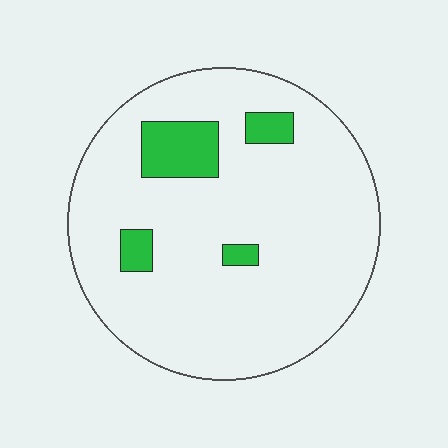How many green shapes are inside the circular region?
4.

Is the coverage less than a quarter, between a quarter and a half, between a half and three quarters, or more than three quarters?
Less than a quarter.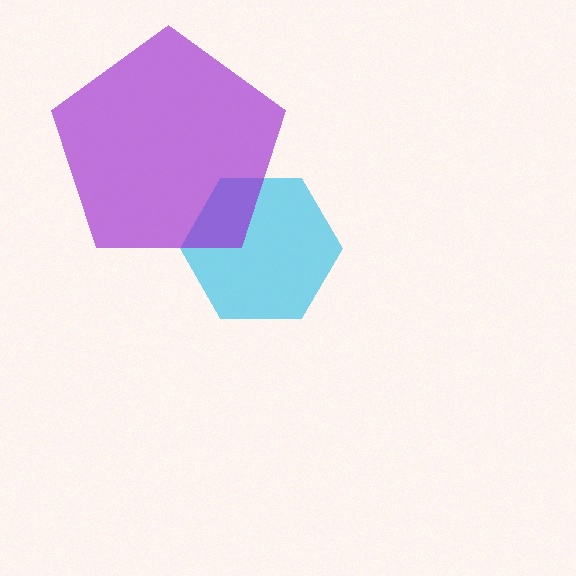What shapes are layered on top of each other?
The layered shapes are: a cyan hexagon, a purple pentagon.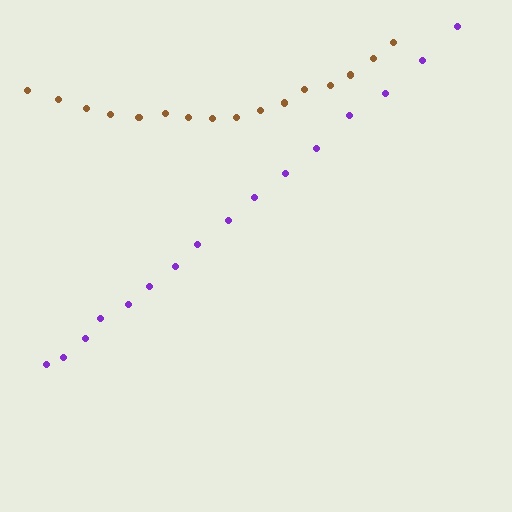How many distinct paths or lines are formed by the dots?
There are 2 distinct paths.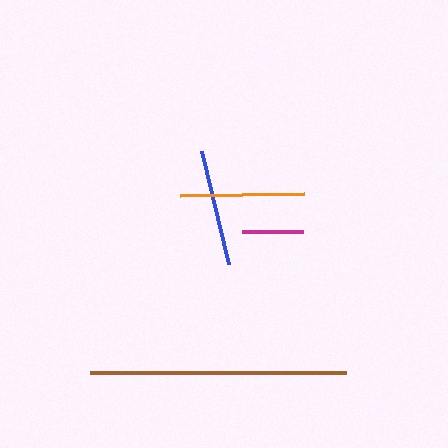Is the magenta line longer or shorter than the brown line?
The brown line is longer than the magenta line.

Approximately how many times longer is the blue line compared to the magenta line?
The blue line is approximately 1.9 times the length of the magenta line.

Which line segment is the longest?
The brown line is the longest at approximately 256 pixels.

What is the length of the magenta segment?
The magenta segment is approximately 61 pixels long.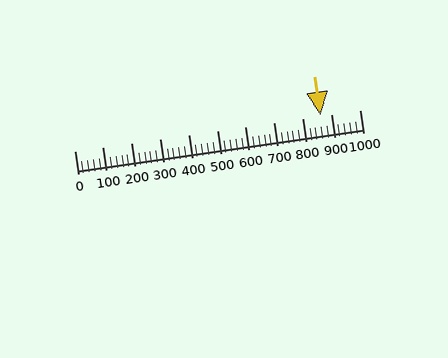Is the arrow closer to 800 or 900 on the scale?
The arrow is closer to 900.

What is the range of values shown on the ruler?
The ruler shows values from 0 to 1000.